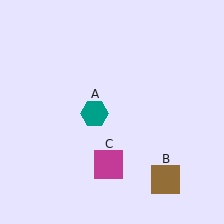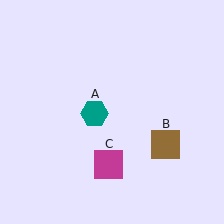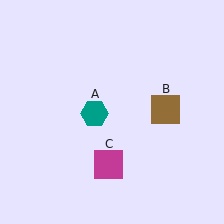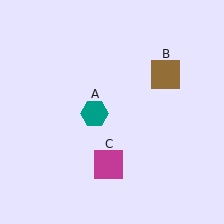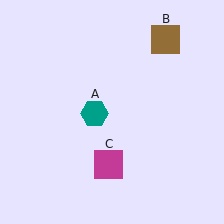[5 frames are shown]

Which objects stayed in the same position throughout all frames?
Teal hexagon (object A) and magenta square (object C) remained stationary.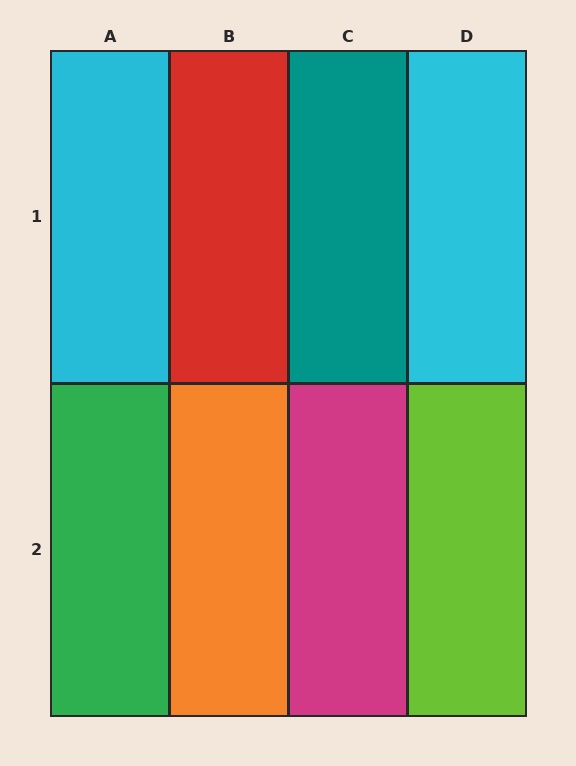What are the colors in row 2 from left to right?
Green, orange, magenta, lime.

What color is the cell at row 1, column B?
Red.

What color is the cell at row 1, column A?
Cyan.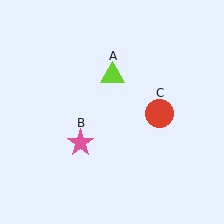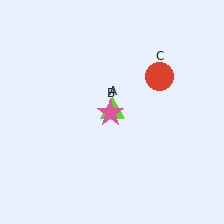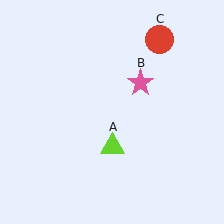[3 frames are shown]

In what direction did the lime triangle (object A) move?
The lime triangle (object A) moved down.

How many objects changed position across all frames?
3 objects changed position: lime triangle (object A), pink star (object B), red circle (object C).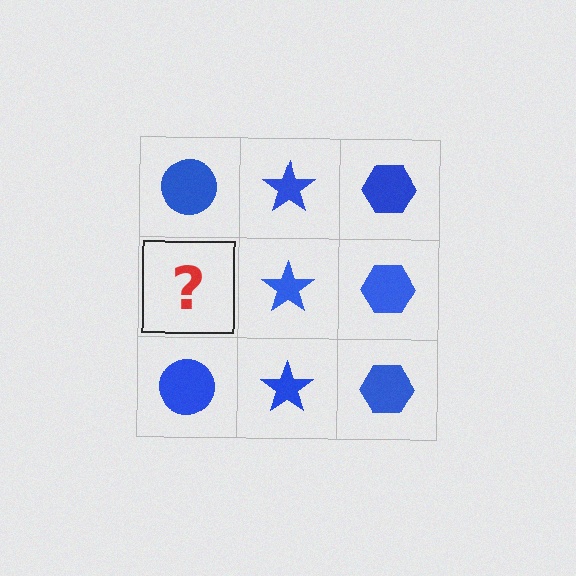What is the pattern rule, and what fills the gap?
The rule is that each column has a consistent shape. The gap should be filled with a blue circle.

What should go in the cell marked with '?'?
The missing cell should contain a blue circle.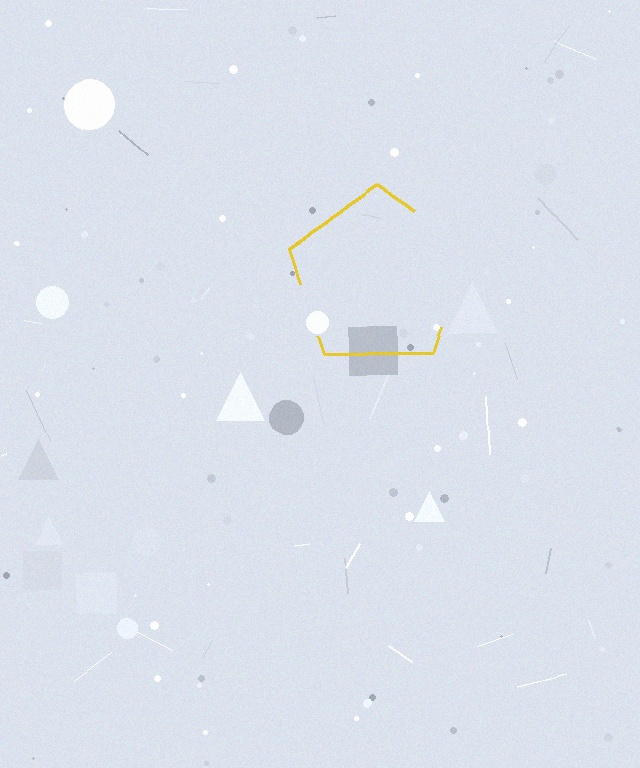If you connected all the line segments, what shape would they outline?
They would outline a pentagon.